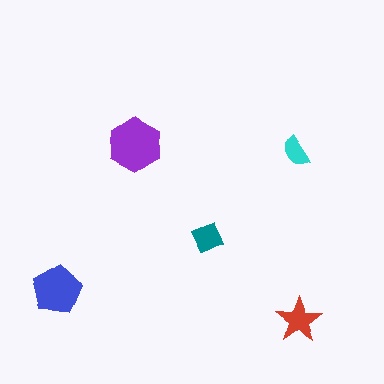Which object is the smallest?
The cyan semicircle.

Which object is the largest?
The purple hexagon.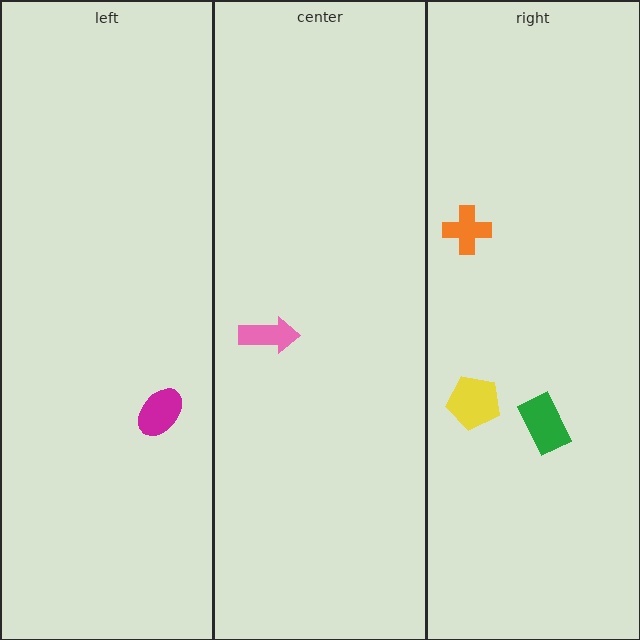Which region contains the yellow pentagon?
The right region.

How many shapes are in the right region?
3.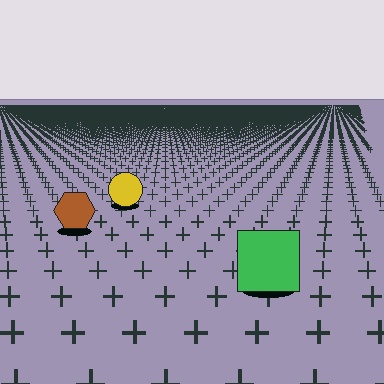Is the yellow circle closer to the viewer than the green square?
No. The green square is closer — you can tell from the texture gradient: the ground texture is coarser near it.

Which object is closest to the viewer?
The green square is closest. The texture marks near it are larger and more spread out.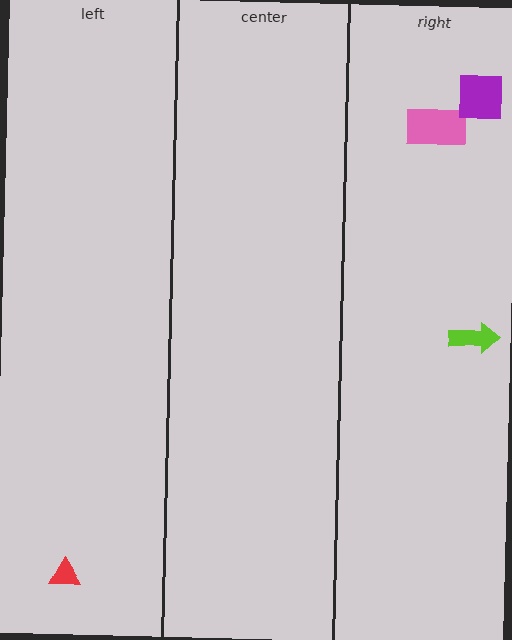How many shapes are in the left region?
1.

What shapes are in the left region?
The red triangle.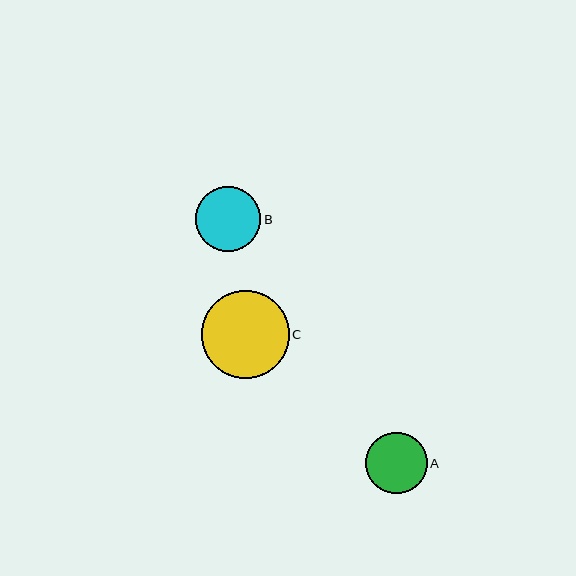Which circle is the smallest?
Circle A is the smallest with a size of approximately 62 pixels.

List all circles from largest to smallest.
From largest to smallest: C, B, A.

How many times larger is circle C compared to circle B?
Circle C is approximately 1.3 times the size of circle B.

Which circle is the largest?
Circle C is the largest with a size of approximately 88 pixels.